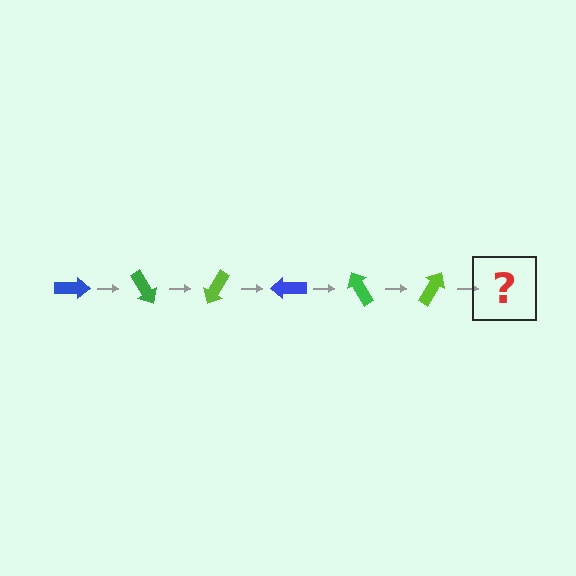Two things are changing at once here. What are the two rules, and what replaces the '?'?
The two rules are that it rotates 60 degrees each step and the color cycles through blue, green, and lime. The '?' should be a blue arrow, rotated 360 degrees from the start.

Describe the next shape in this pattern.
It should be a blue arrow, rotated 360 degrees from the start.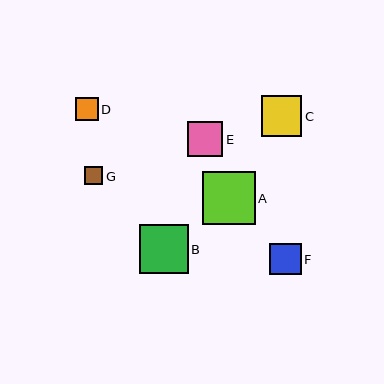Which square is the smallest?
Square G is the smallest with a size of approximately 18 pixels.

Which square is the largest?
Square A is the largest with a size of approximately 53 pixels.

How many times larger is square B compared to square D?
Square B is approximately 2.1 times the size of square D.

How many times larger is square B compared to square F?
Square B is approximately 1.6 times the size of square F.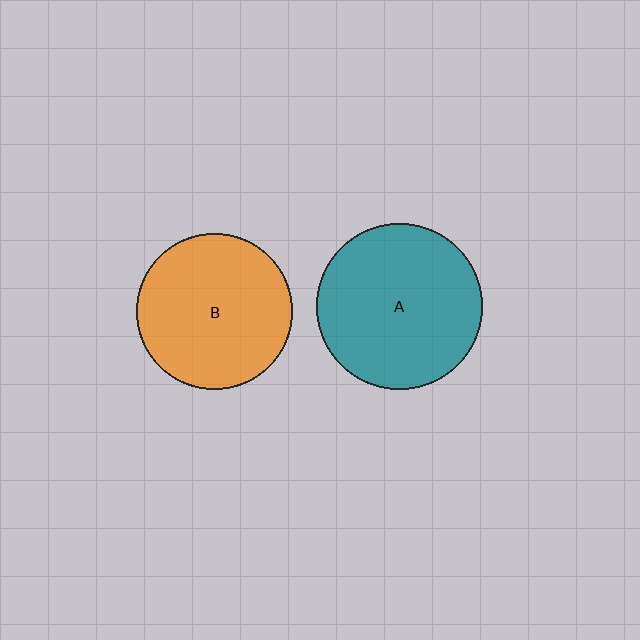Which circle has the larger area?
Circle A (teal).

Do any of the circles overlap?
No, none of the circles overlap.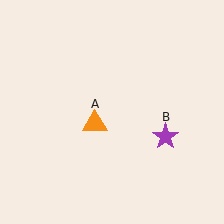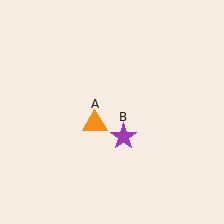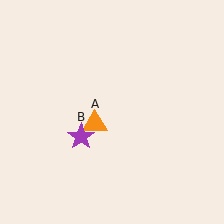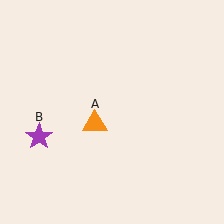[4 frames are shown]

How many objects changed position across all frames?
1 object changed position: purple star (object B).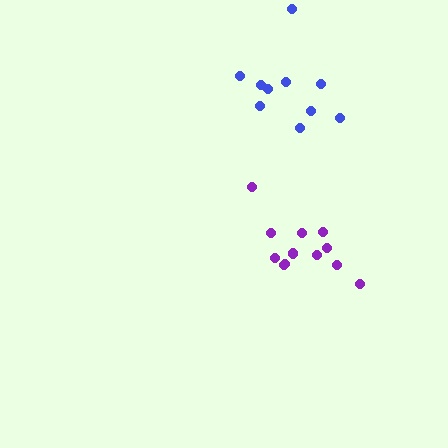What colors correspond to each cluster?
The clusters are colored: blue, purple.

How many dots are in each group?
Group 1: 10 dots, Group 2: 12 dots (22 total).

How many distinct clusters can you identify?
There are 2 distinct clusters.